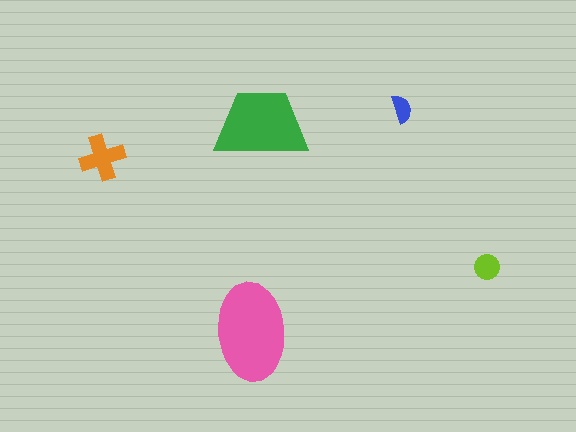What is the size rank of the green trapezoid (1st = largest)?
2nd.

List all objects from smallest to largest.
The blue semicircle, the lime circle, the orange cross, the green trapezoid, the pink ellipse.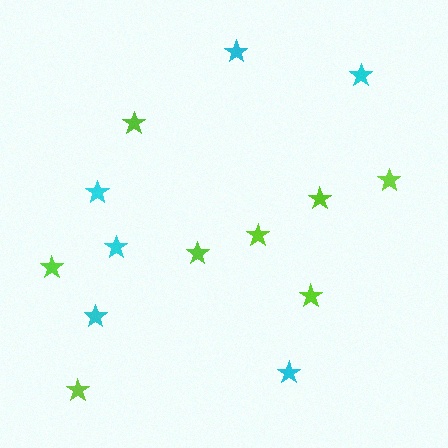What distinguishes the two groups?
There are 2 groups: one group of lime stars (8) and one group of cyan stars (6).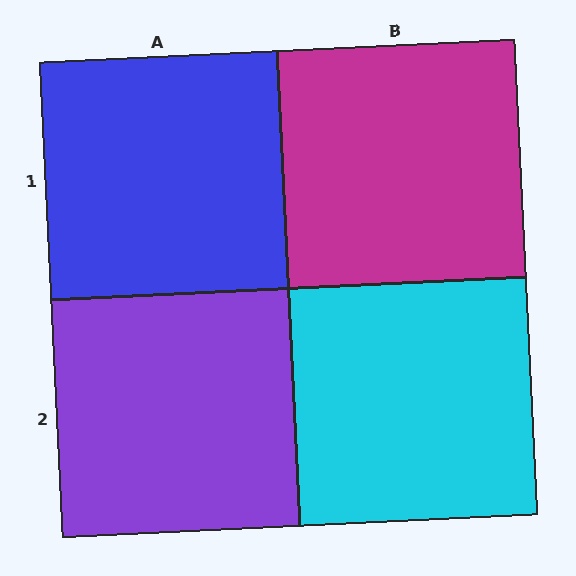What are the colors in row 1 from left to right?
Blue, magenta.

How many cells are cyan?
1 cell is cyan.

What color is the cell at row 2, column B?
Cyan.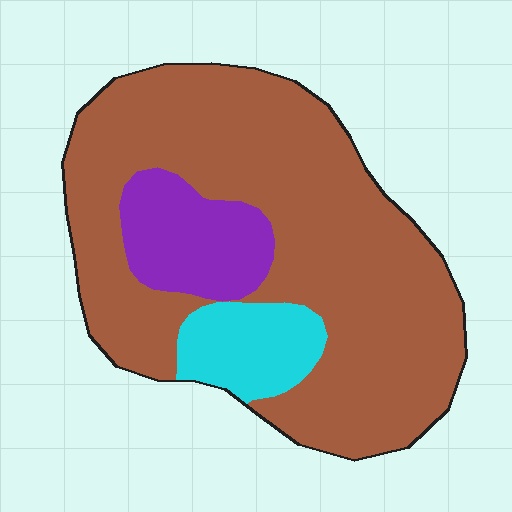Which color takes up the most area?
Brown, at roughly 75%.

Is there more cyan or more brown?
Brown.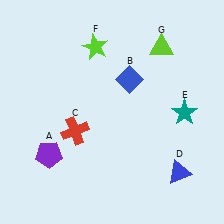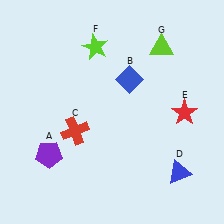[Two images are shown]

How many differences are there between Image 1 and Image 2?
There is 1 difference between the two images.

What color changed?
The star (E) changed from teal in Image 1 to red in Image 2.